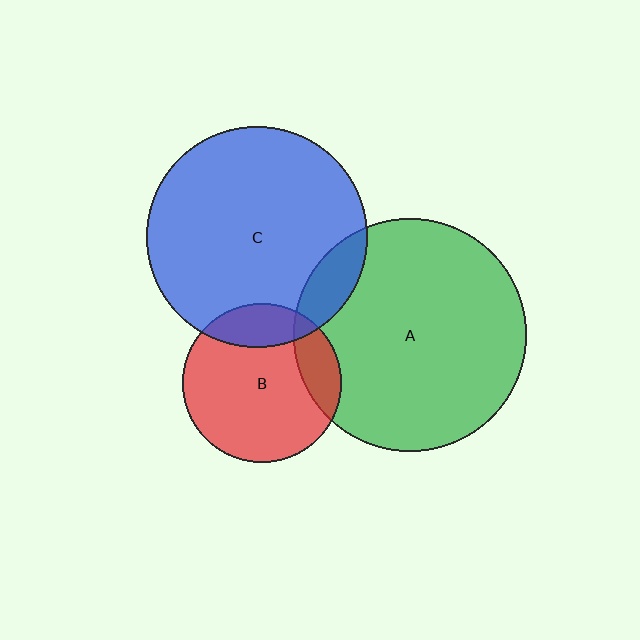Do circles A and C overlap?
Yes.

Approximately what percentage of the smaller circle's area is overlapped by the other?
Approximately 10%.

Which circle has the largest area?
Circle A (green).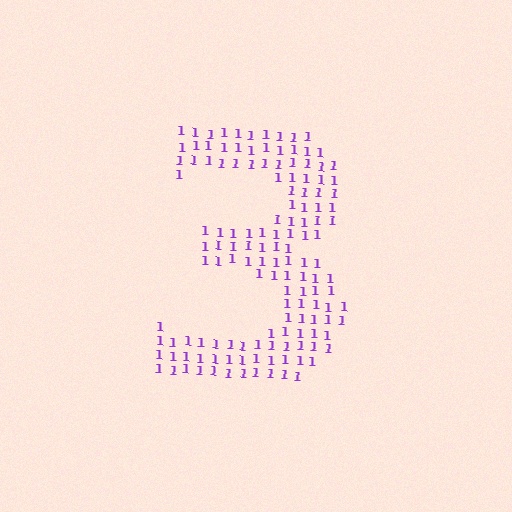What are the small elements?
The small elements are digit 1's.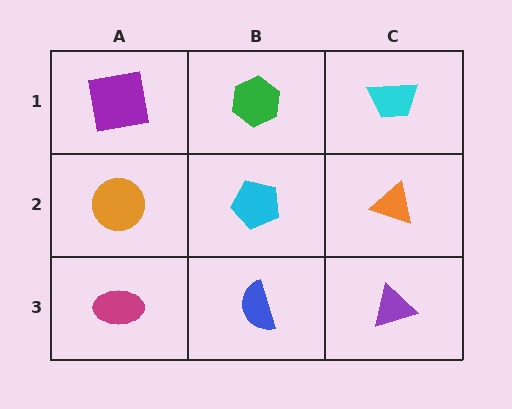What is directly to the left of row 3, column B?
A magenta ellipse.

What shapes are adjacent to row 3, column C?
An orange triangle (row 2, column C), a blue semicircle (row 3, column B).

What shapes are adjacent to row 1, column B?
A cyan pentagon (row 2, column B), a purple square (row 1, column A), a cyan trapezoid (row 1, column C).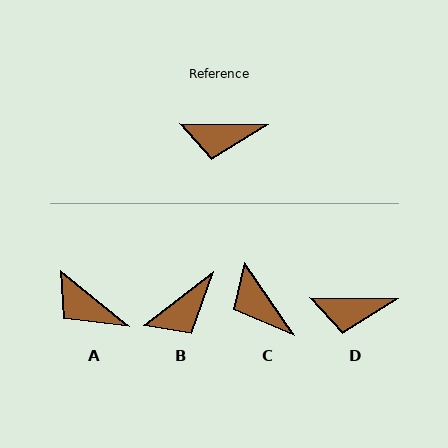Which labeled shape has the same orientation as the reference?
D.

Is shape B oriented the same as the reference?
No, it is off by about 39 degrees.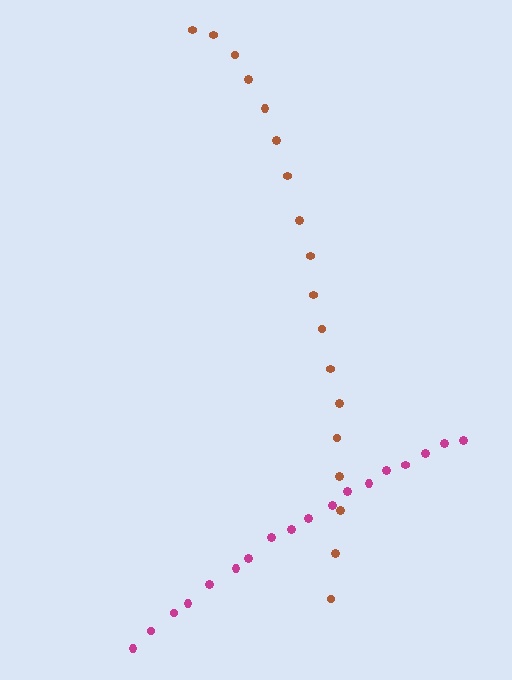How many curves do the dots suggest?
There are 2 distinct paths.